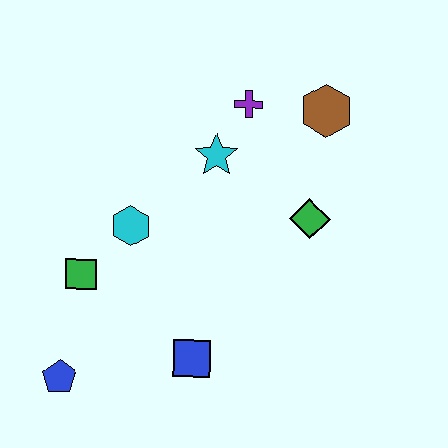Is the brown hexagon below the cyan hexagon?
No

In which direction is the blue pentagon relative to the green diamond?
The blue pentagon is to the left of the green diamond.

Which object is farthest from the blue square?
The brown hexagon is farthest from the blue square.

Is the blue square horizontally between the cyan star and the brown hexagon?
No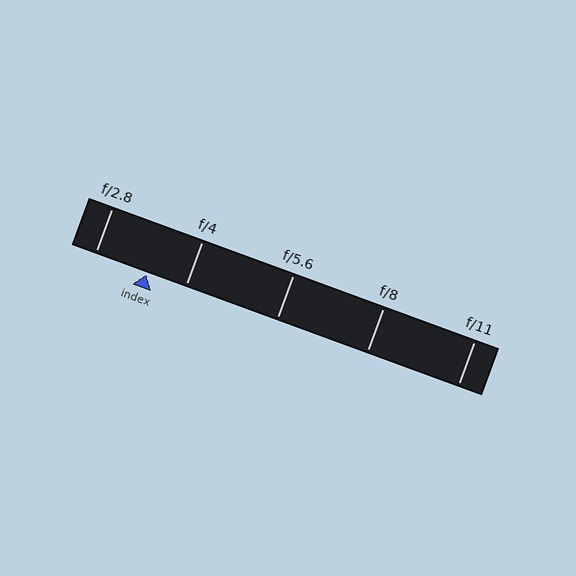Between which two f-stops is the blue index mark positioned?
The index mark is between f/2.8 and f/4.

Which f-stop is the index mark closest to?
The index mark is closest to f/4.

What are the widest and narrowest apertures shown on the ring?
The widest aperture shown is f/2.8 and the narrowest is f/11.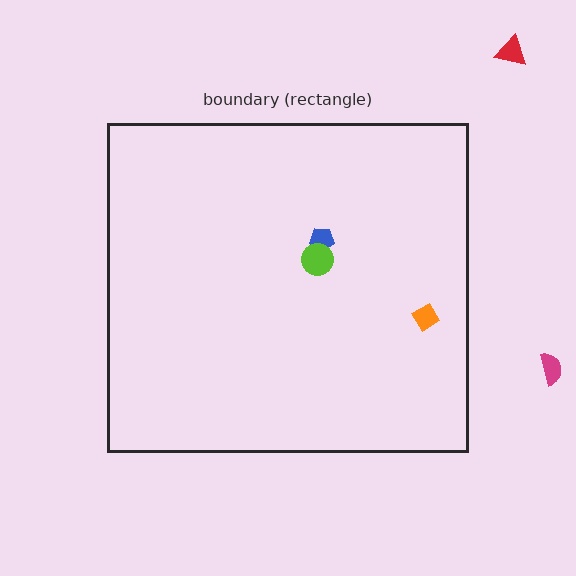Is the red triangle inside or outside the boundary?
Outside.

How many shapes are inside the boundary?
3 inside, 2 outside.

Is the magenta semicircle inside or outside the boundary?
Outside.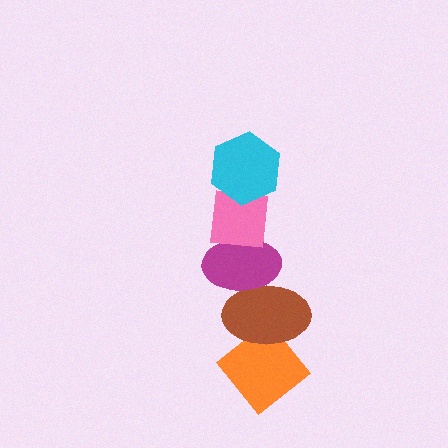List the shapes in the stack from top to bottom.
From top to bottom: the cyan hexagon, the pink square, the magenta ellipse, the brown ellipse, the orange diamond.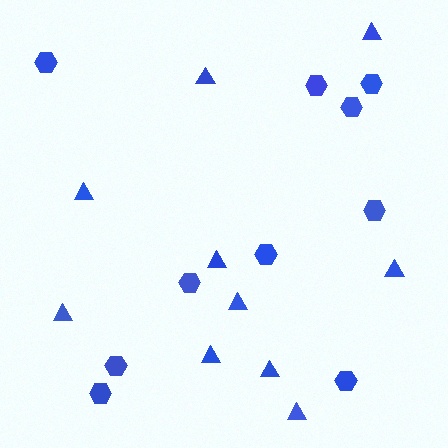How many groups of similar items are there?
There are 2 groups: one group of triangles (10) and one group of hexagons (10).